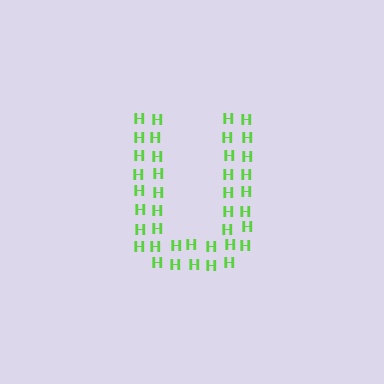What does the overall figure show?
The overall figure shows the letter U.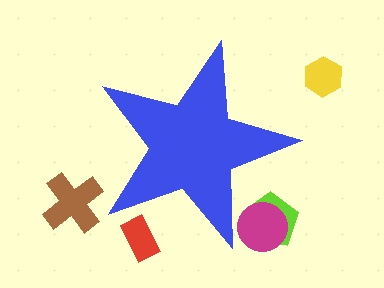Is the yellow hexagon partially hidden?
No, the yellow hexagon is fully visible.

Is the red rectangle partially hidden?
Yes, the red rectangle is partially hidden behind the blue star.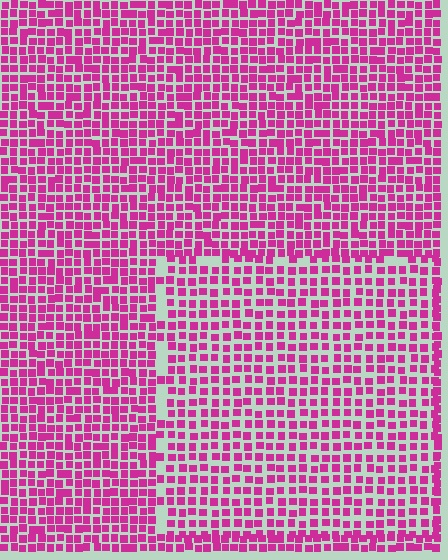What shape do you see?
I see a rectangle.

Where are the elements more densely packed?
The elements are more densely packed outside the rectangle boundary.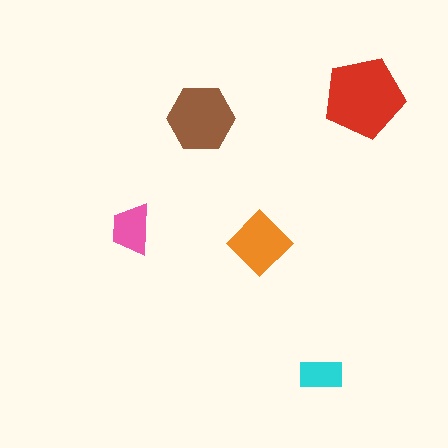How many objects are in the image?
There are 5 objects in the image.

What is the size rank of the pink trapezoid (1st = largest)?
4th.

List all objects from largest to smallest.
The red pentagon, the brown hexagon, the orange diamond, the pink trapezoid, the cyan rectangle.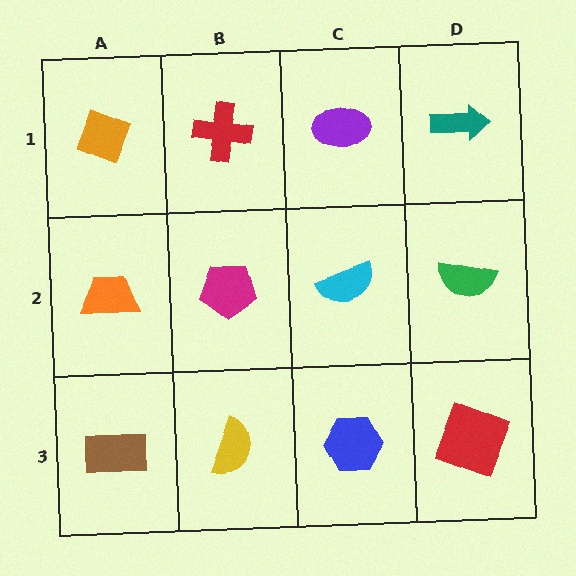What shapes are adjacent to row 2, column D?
A teal arrow (row 1, column D), a red square (row 3, column D), a cyan semicircle (row 2, column C).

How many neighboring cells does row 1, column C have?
3.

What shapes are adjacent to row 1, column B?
A magenta pentagon (row 2, column B), an orange diamond (row 1, column A), a purple ellipse (row 1, column C).